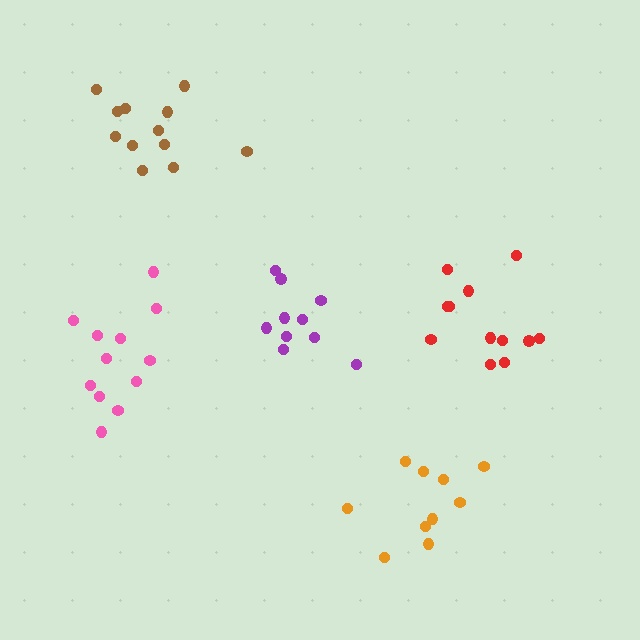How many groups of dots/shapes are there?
There are 5 groups.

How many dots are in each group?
Group 1: 12 dots, Group 2: 10 dots, Group 3: 12 dots, Group 4: 12 dots, Group 5: 10 dots (56 total).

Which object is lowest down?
The orange cluster is bottommost.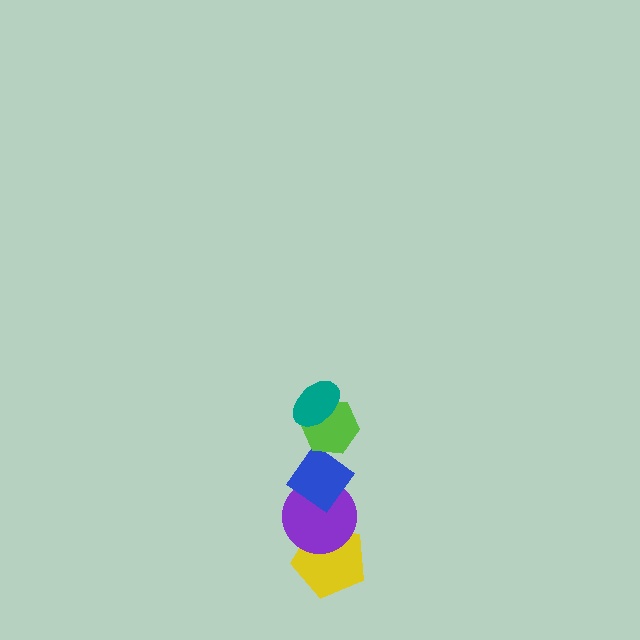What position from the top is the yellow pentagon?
The yellow pentagon is 5th from the top.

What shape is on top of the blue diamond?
The lime hexagon is on top of the blue diamond.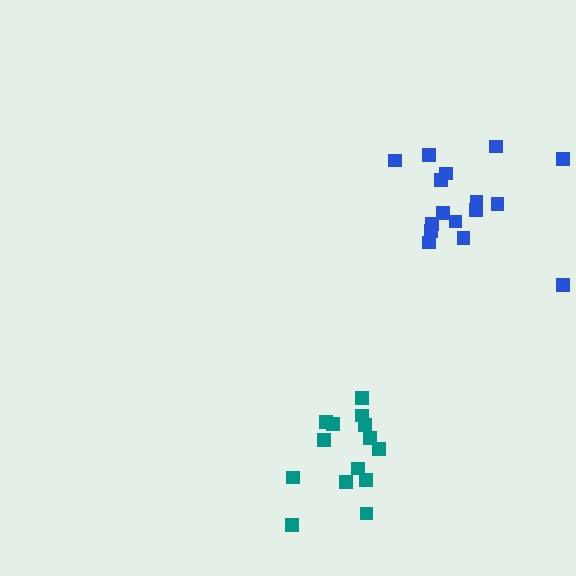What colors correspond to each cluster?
The clusters are colored: blue, teal.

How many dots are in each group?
Group 1: 16 dots, Group 2: 14 dots (30 total).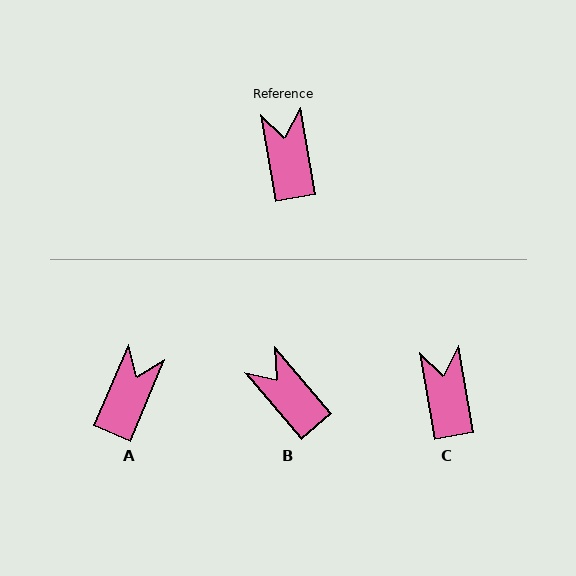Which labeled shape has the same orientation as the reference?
C.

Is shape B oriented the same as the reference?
No, it is off by about 31 degrees.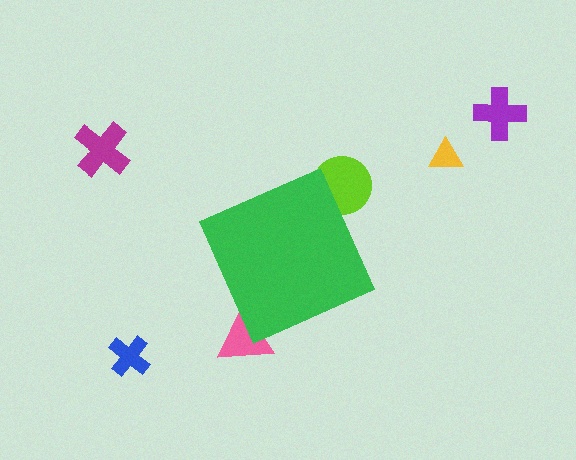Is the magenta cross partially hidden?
No, the magenta cross is fully visible.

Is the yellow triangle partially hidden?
No, the yellow triangle is fully visible.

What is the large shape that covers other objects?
A green diamond.